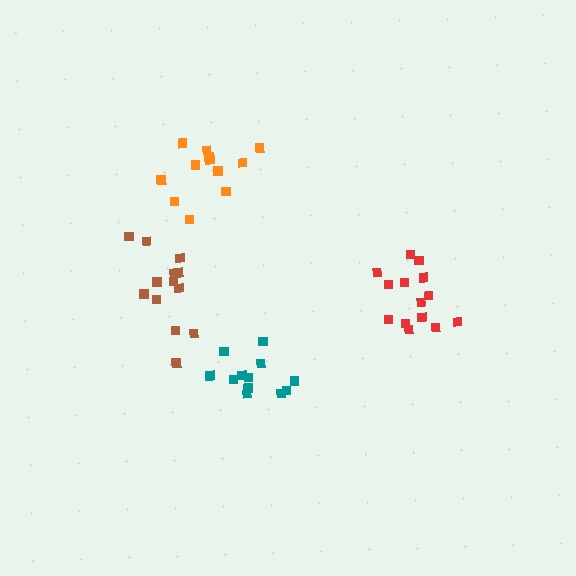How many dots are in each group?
Group 1: 14 dots, Group 2: 12 dots, Group 3: 13 dots, Group 4: 12 dots (51 total).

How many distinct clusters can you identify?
There are 4 distinct clusters.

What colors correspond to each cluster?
The clusters are colored: red, orange, brown, teal.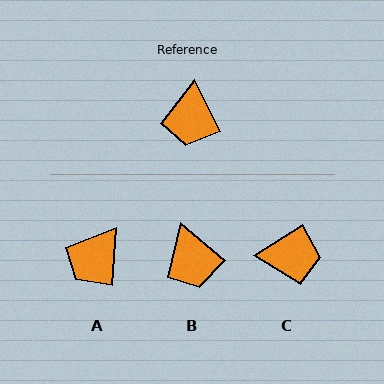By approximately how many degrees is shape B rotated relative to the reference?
Approximately 24 degrees counter-clockwise.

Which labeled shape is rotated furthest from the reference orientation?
C, about 96 degrees away.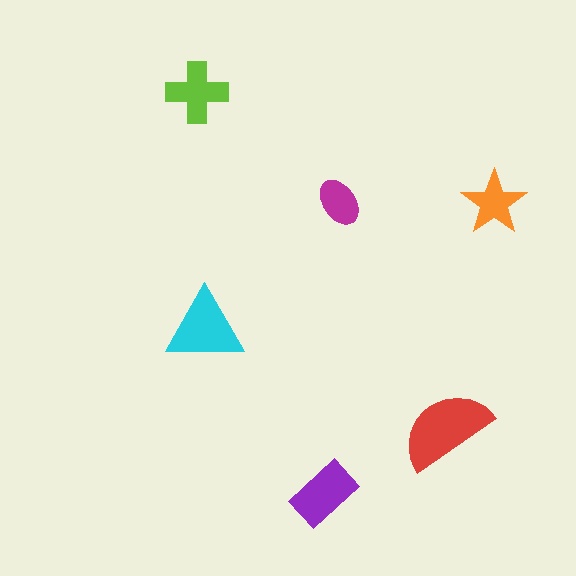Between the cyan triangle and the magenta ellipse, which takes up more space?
The cyan triangle.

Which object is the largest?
The red semicircle.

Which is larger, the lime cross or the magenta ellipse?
The lime cross.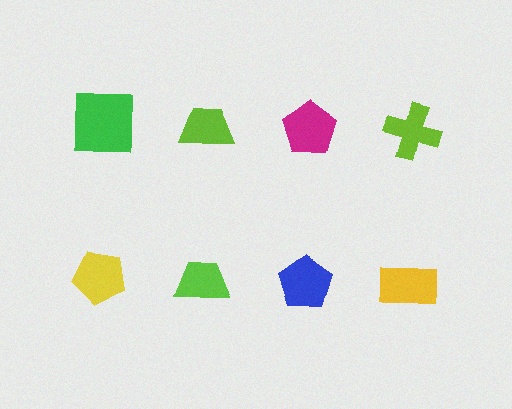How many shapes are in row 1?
4 shapes.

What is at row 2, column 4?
A yellow rectangle.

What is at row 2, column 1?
A yellow pentagon.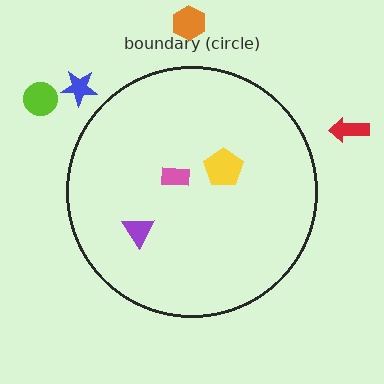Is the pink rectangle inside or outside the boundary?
Inside.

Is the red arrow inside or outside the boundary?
Outside.